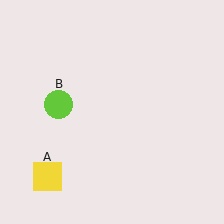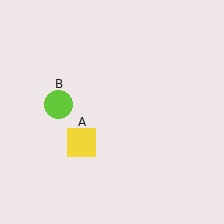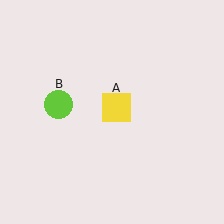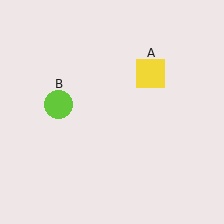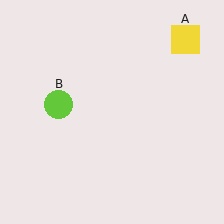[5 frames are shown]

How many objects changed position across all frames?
1 object changed position: yellow square (object A).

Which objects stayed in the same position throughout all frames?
Lime circle (object B) remained stationary.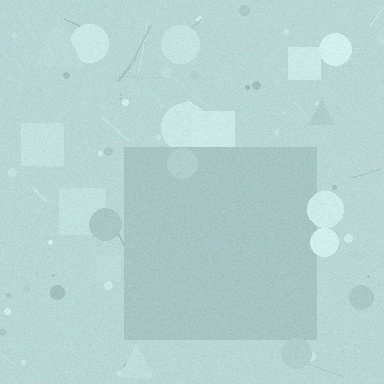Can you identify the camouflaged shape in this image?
The camouflaged shape is a square.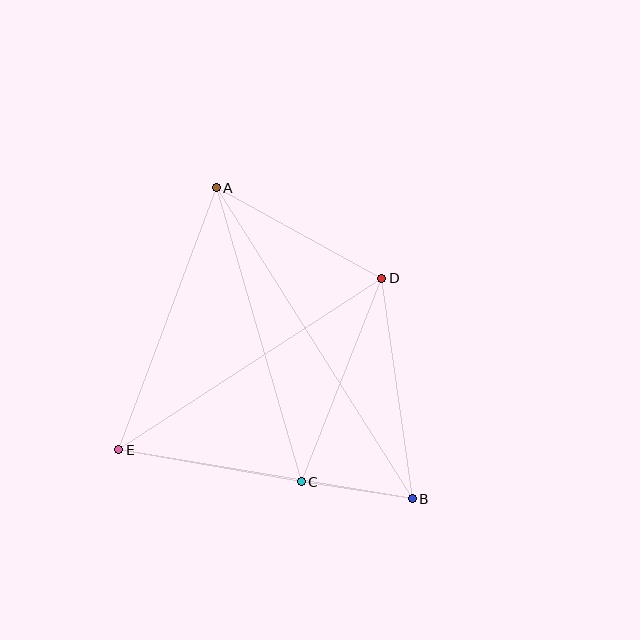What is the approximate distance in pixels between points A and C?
The distance between A and C is approximately 306 pixels.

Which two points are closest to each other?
Points B and C are closest to each other.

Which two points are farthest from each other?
Points A and B are farthest from each other.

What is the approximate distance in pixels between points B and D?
The distance between B and D is approximately 223 pixels.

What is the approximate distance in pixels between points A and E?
The distance between A and E is approximately 279 pixels.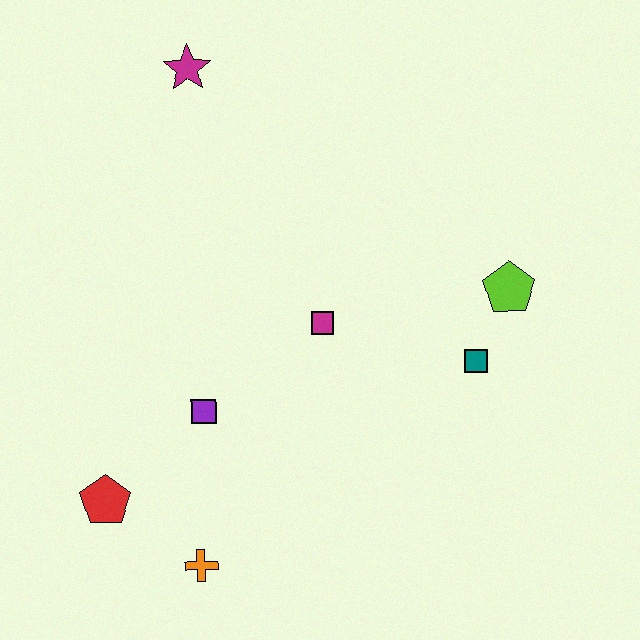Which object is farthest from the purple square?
The magenta star is farthest from the purple square.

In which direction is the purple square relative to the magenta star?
The purple square is below the magenta star.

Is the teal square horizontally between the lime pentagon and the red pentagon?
Yes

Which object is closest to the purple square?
The red pentagon is closest to the purple square.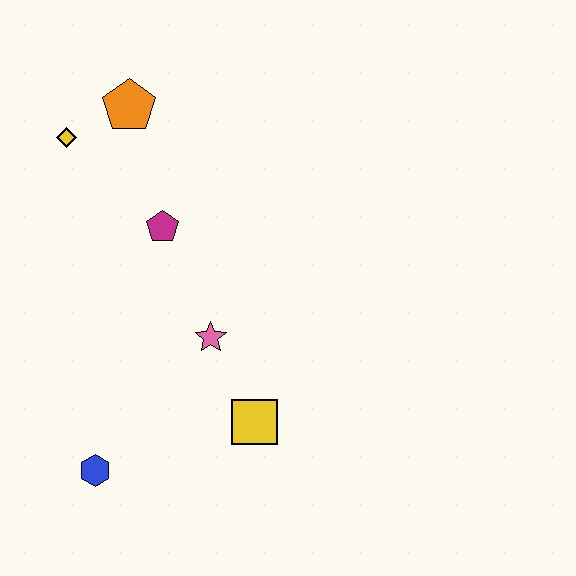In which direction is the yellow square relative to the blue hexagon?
The yellow square is to the right of the blue hexagon.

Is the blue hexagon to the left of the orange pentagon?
Yes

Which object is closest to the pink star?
The yellow square is closest to the pink star.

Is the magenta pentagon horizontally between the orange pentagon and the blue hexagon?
No